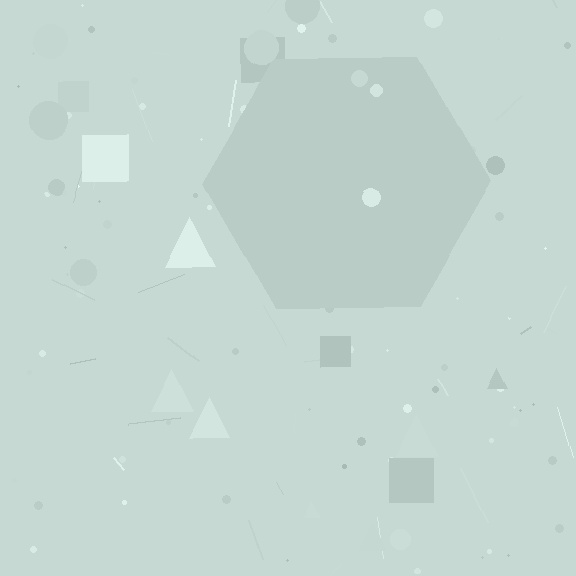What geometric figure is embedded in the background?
A hexagon is embedded in the background.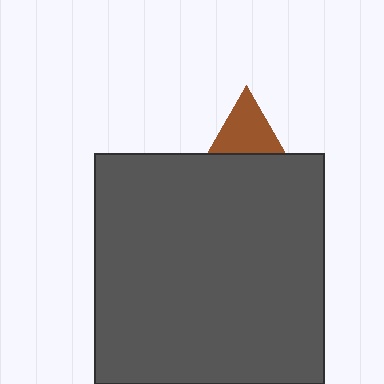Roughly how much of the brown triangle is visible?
A small part of it is visible (roughly 35%).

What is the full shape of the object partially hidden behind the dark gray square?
The partially hidden object is a brown triangle.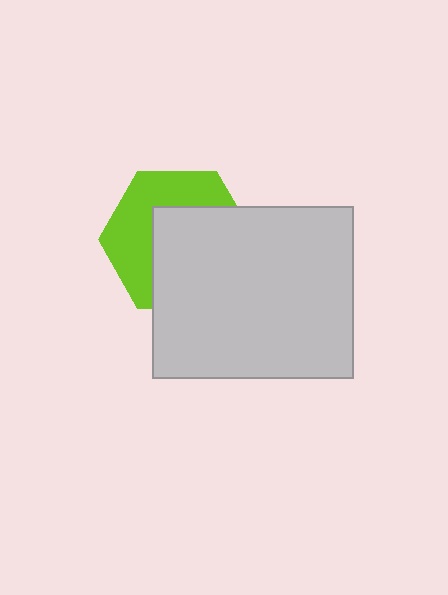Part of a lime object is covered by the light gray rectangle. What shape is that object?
It is a hexagon.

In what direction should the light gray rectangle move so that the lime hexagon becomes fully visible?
The light gray rectangle should move toward the lower-right. That is the shortest direction to clear the overlap and leave the lime hexagon fully visible.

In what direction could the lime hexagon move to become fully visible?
The lime hexagon could move toward the upper-left. That would shift it out from behind the light gray rectangle entirely.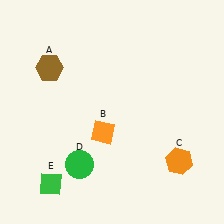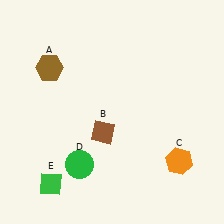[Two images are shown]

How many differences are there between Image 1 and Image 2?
There is 1 difference between the two images.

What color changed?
The diamond (B) changed from orange in Image 1 to brown in Image 2.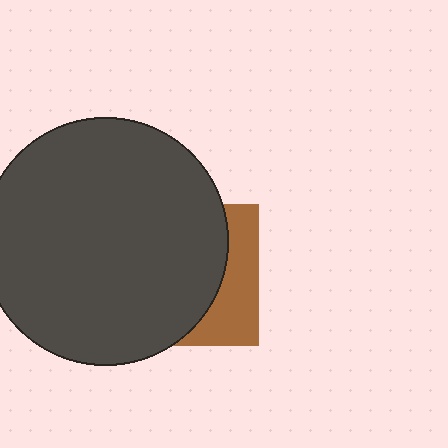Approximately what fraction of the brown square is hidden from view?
Roughly 70% of the brown square is hidden behind the dark gray circle.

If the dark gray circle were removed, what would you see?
You would see the complete brown square.